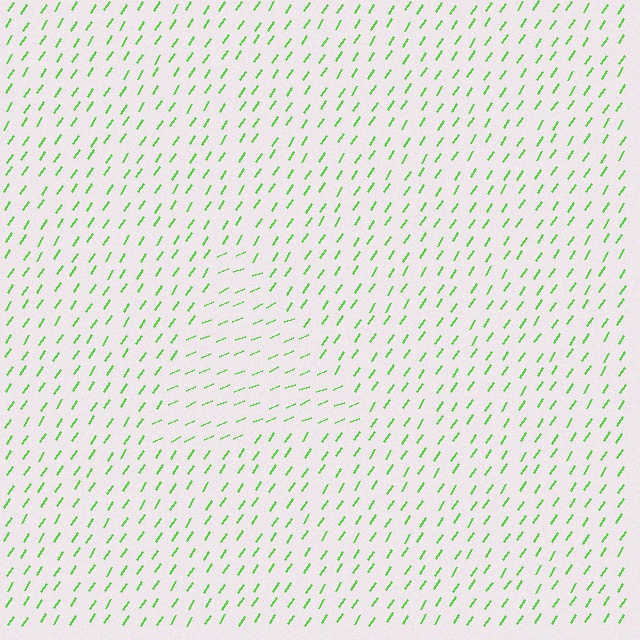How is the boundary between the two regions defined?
The boundary is defined purely by a change in line orientation (approximately 33 degrees difference). All lines are the same color and thickness.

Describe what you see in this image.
The image is filled with small lime line segments. A triangle region in the image has lines oriented differently from the surrounding lines, creating a visible texture boundary.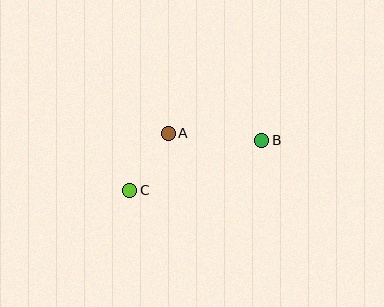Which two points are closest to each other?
Points A and C are closest to each other.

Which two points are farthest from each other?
Points B and C are farthest from each other.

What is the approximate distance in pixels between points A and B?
The distance between A and B is approximately 94 pixels.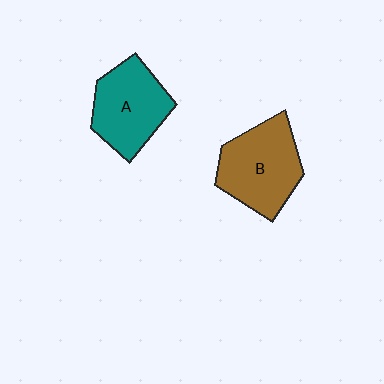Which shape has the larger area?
Shape B (brown).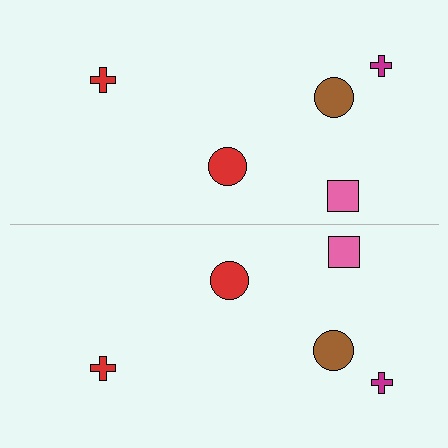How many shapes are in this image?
There are 10 shapes in this image.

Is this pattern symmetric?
Yes, this pattern has bilateral (reflection) symmetry.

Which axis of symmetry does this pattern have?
The pattern has a horizontal axis of symmetry running through the center of the image.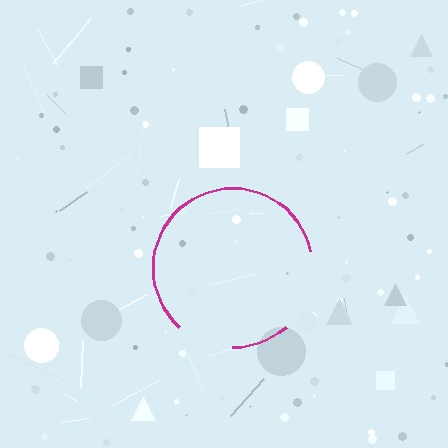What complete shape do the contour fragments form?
The contour fragments form a circle.